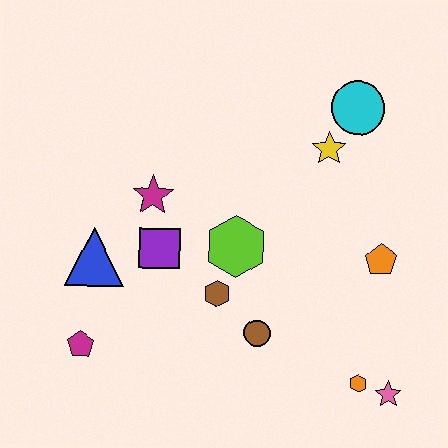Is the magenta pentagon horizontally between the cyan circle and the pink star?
No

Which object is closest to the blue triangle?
The purple square is closest to the blue triangle.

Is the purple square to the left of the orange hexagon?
Yes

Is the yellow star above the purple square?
Yes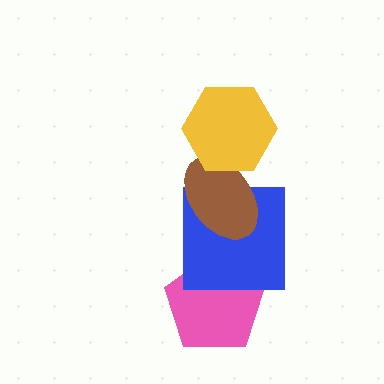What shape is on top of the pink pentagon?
The blue square is on top of the pink pentagon.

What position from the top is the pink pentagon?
The pink pentagon is 4th from the top.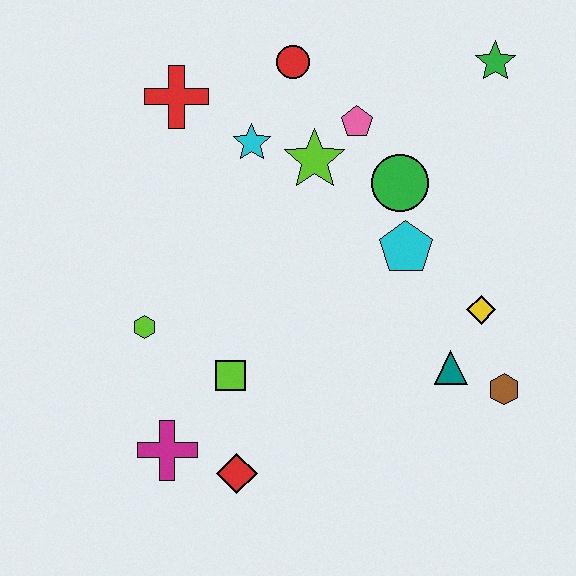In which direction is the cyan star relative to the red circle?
The cyan star is below the red circle.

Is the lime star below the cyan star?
Yes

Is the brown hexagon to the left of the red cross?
No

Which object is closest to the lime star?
The pink pentagon is closest to the lime star.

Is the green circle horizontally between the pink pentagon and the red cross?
No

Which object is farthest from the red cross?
The brown hexagon is farthest from the red cross.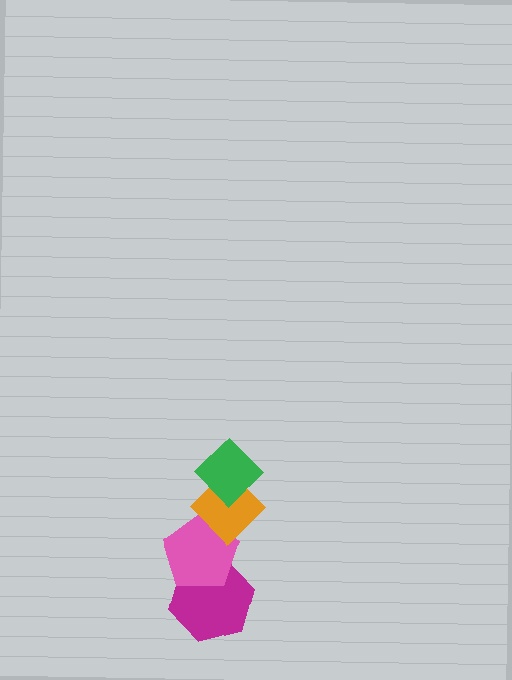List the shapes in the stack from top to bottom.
From top to bottom: the green diamond, the orange diamond, the pink pentagon, the magenta hexagon.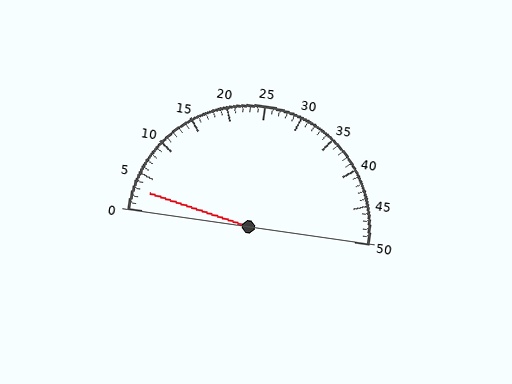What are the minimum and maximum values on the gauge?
The gauge ranges from 0 to 50.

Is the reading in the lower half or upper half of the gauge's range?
The reading is in the lower half of the range (0 to 50).